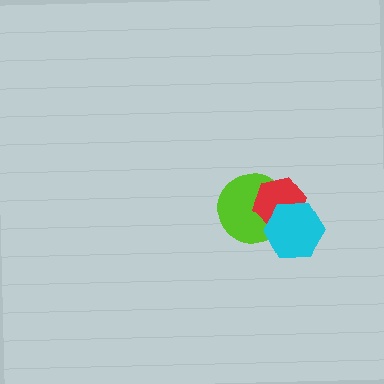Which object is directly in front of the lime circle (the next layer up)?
The red hexagon is directly in front of the lime circle.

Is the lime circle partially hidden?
Yes, it is partially covered by another shape.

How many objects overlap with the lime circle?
2 objects overlap with the lime circle.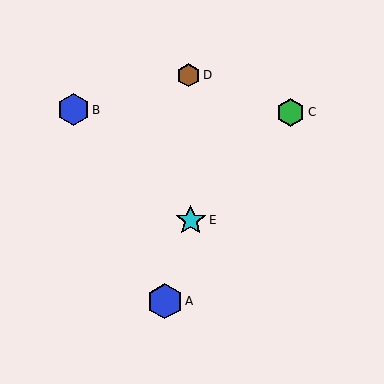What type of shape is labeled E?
Shape E is a cyan star.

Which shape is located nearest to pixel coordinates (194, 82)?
The brown hexagon (labeled D) at (189, 75) is nearest to that location.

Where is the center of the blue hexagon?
The center of the blue hexagon is at (165, 301).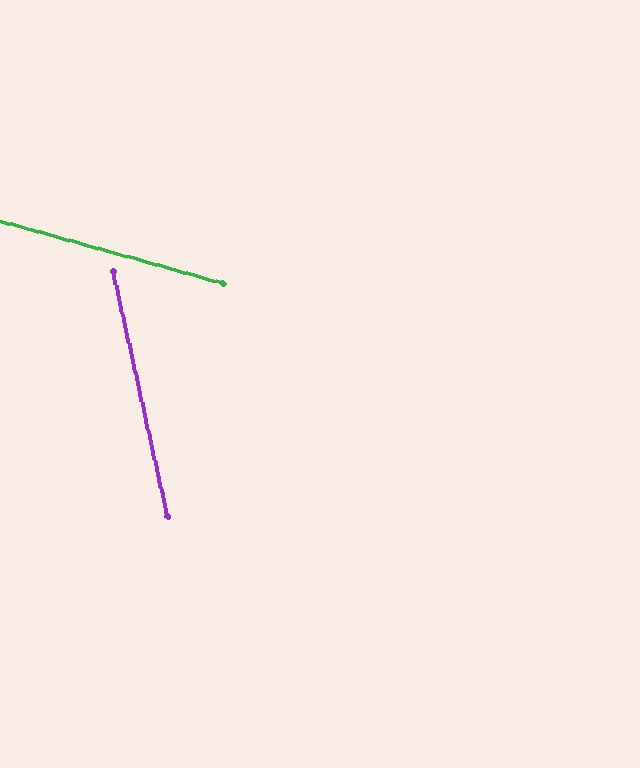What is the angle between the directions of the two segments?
Approximately 62 degrees.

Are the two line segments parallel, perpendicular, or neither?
Neither parallel nor perpendicular — they differ by about 62°.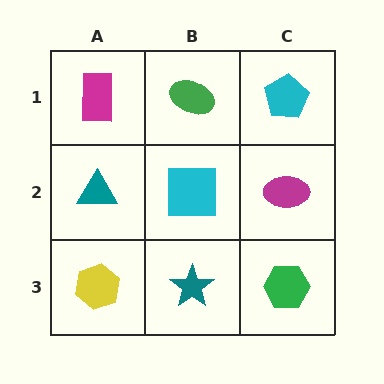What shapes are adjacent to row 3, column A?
A teal triangle (row 2, column A), a teal star (row 3, column B).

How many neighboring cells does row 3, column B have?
3.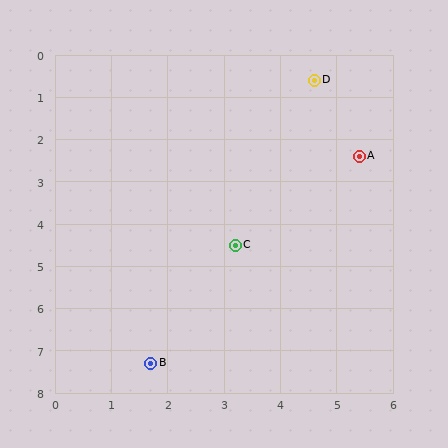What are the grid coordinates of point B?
Point B is at approximately (1.7, 7.3).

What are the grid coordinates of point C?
Point C is at approximately (3.2, 4.5).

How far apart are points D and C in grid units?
Points D and C are about 4.1 grid units apart.